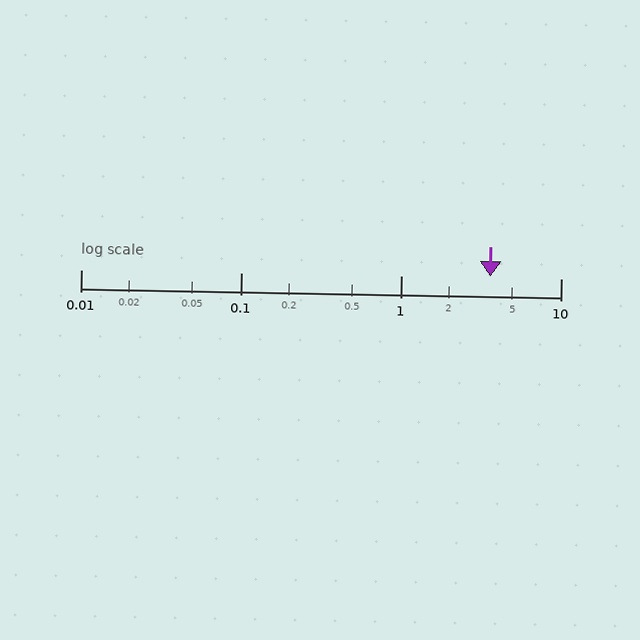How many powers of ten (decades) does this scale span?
The scale spans 3 decades, from 0.01 to 10.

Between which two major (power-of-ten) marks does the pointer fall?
The pointer is between 1 and 10.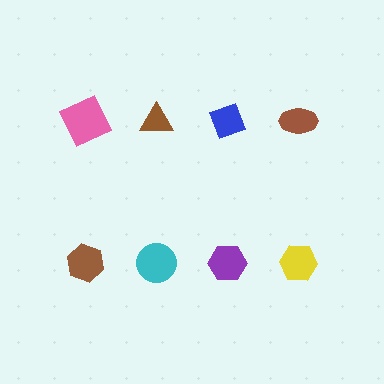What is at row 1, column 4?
A brown ellipse.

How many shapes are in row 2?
4 shapes.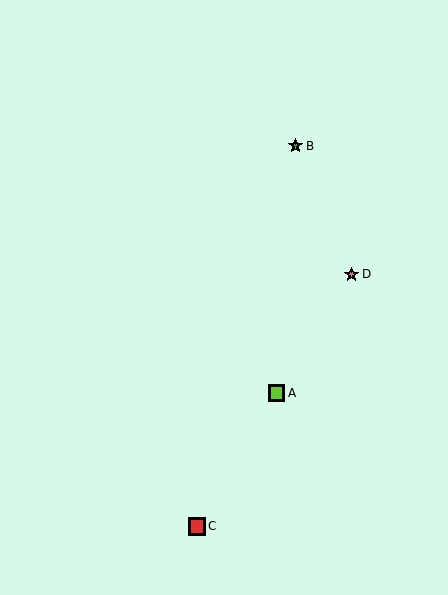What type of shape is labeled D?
Shape D is a pink star.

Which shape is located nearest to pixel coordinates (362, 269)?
The pink star (labeled D) at (351, 274) is nearest to that location.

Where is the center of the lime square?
The center of the lime square is at (277, 393).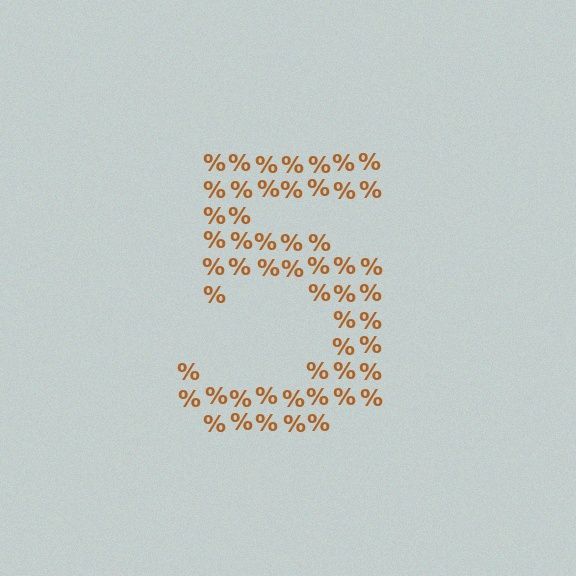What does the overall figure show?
The overall figure shows the digit 5.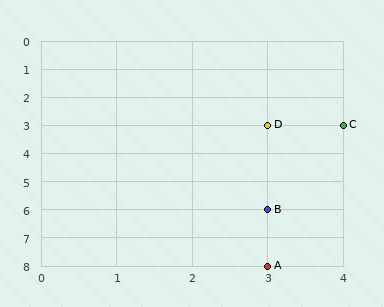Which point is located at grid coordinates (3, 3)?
Point D is at (3, 3).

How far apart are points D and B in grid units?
Points D and B are 3 rows apart.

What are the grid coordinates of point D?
Point D is at grid coordinates (3, 3).